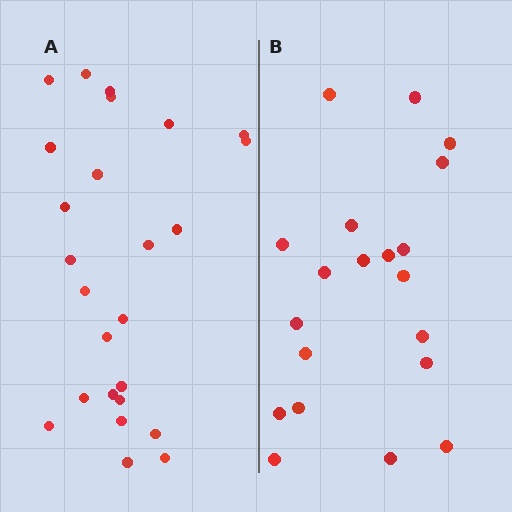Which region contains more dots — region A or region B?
Region A (the left region) has more dots.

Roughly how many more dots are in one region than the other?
Region A has about 5 more dots than region B.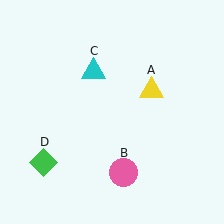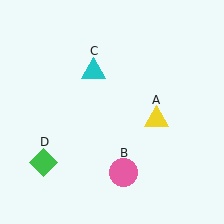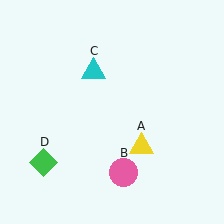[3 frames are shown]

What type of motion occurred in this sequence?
The yellow triangle (object A) rotated clockwise around the center of the scene.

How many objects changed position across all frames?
1 object changed position: yellow triangle (object A).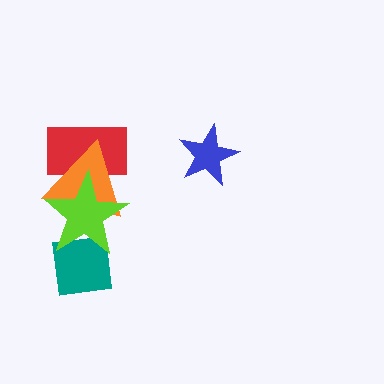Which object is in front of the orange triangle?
The lime star is in front of the orange triangle.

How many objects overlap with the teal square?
1 object overlaps with the teal square.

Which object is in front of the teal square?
The lime star is in front of the teal square.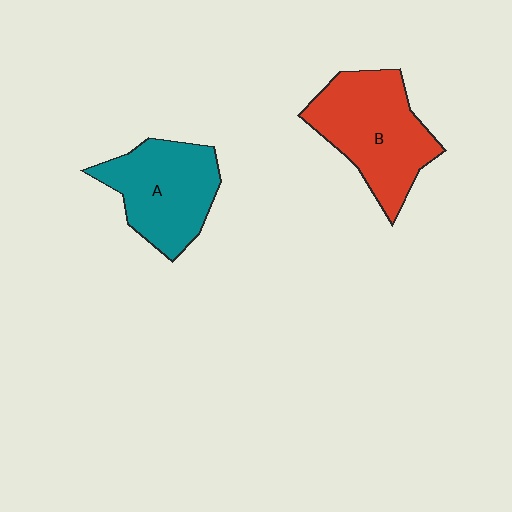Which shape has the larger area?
Shape B (red).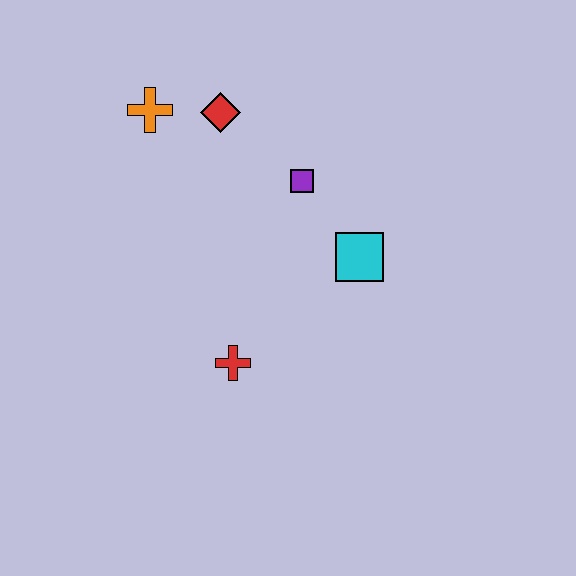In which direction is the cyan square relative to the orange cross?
The cyan square is to the right of the orange cross.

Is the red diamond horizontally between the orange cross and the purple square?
Yes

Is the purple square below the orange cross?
Yes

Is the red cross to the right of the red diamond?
Yes